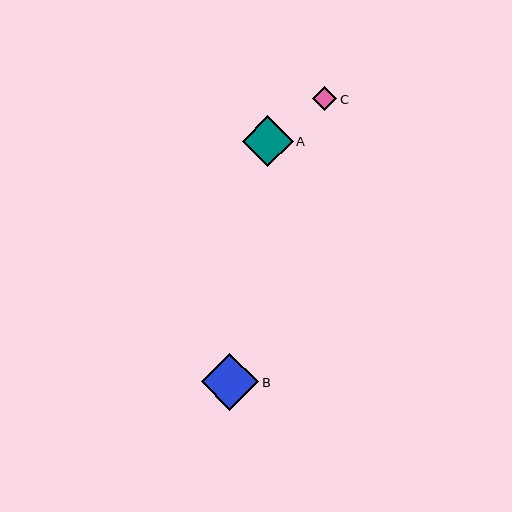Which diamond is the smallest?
Diamond C is the smallest with a size of approximately 24 pixels.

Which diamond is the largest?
Diamond B is the largest with a size of approximately 57 pixels.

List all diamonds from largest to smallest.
From largest to smallest: B, A, C.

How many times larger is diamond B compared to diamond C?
Diamond B is approximately 2.4 times the size of diamond C.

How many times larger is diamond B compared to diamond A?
Diamond B is approximately 1.1 times the size of diamond A.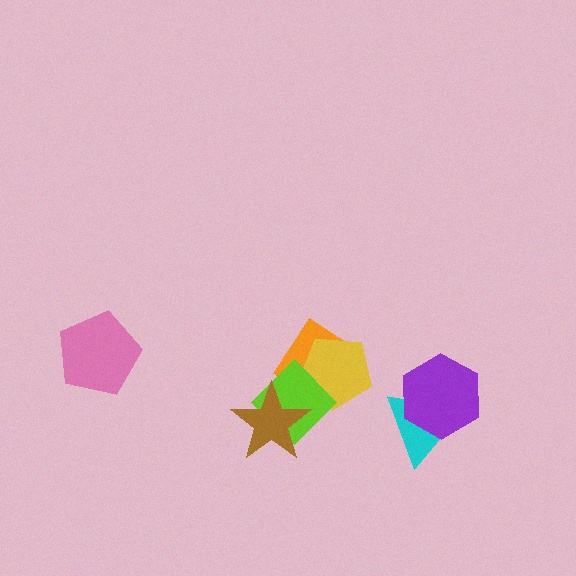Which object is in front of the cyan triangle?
The purple hexagon is in front of the cyan triangle.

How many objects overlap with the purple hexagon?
1 object overlaps with the purple hexagon.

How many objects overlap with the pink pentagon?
0 objects overlap with the pink pentagon.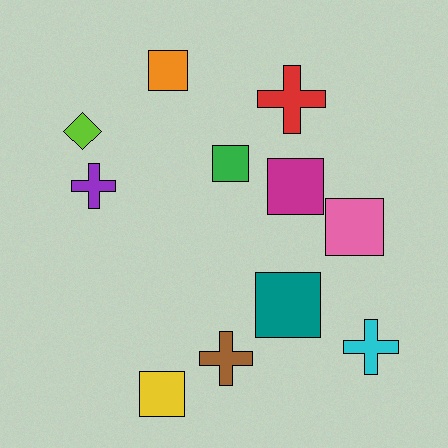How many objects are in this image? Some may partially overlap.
There are 11 objects.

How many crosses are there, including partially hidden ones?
There are 4 crosses.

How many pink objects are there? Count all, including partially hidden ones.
There is 1 pink object.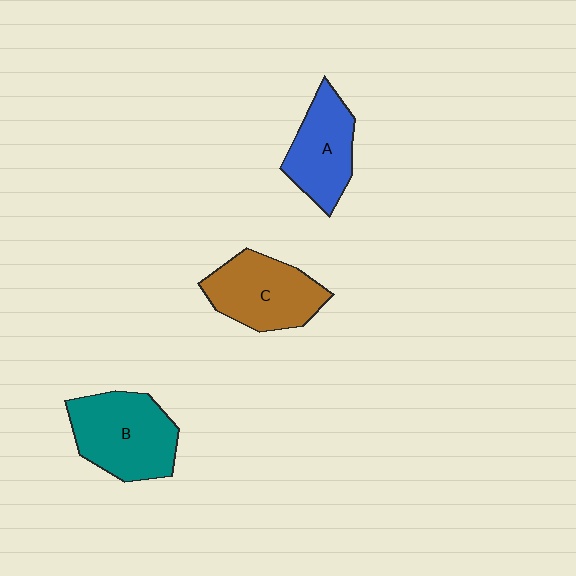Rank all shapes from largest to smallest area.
From largest to smallest: B (teal), C (brown), A (blue).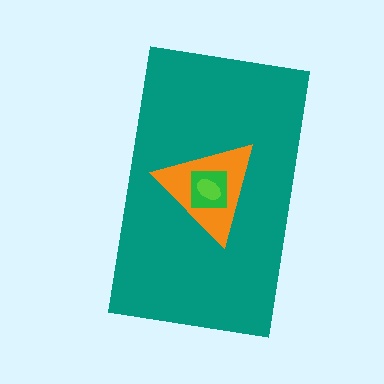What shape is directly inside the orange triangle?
The green square.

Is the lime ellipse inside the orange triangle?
Yes.